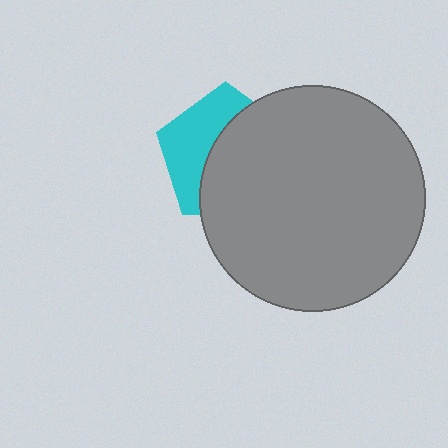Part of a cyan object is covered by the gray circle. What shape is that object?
It is a pentagon.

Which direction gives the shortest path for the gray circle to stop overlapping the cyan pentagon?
Moving right gives the shortest separation.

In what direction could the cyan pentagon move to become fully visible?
The cyan pentagon could move left. That would shift it out from behind the gray circle entirely.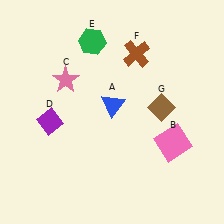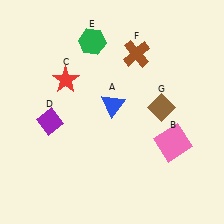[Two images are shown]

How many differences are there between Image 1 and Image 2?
There is 1 difference between the two images.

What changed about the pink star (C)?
In Image 1, C is pink. In Image 2, it changed to red.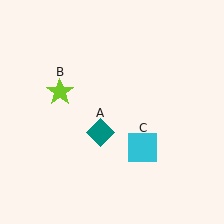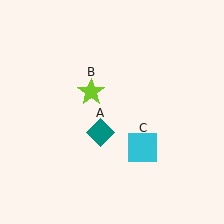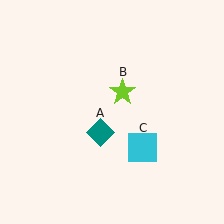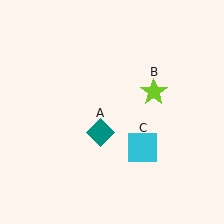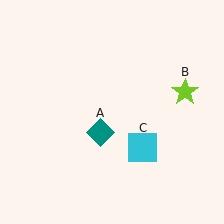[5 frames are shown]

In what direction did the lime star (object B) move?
The lime star (object B) moved right.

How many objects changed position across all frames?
1 object changed position: lime star (object B).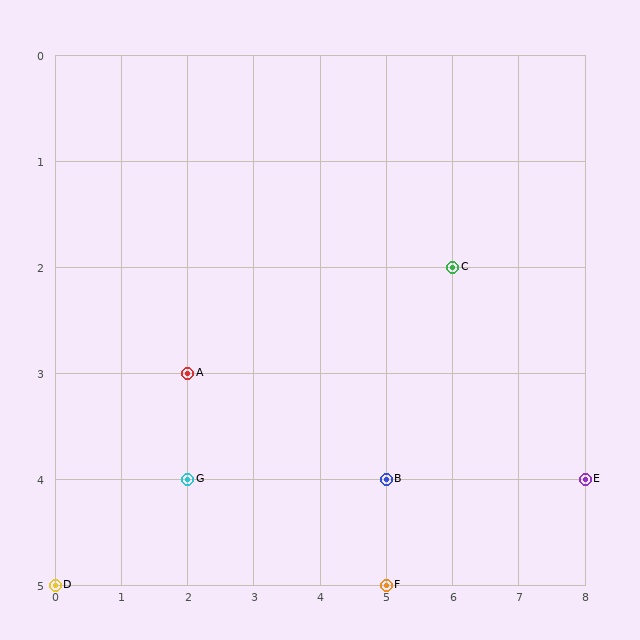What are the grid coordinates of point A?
Point A is at grid coordinates (2, 3).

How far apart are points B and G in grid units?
Points B and G are 3 columns apart.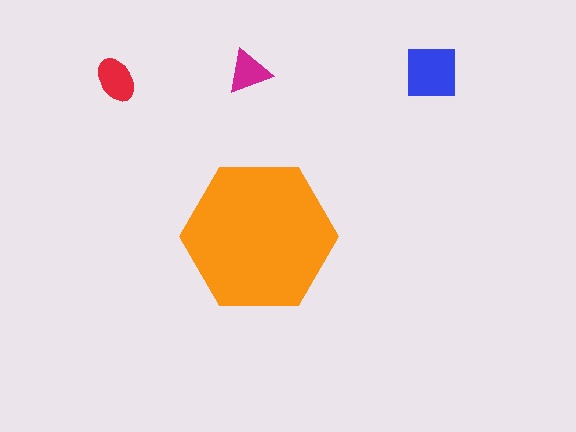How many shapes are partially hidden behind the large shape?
0 shapes are partially hidden.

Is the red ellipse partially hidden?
No, the red ellipse is fully visible.